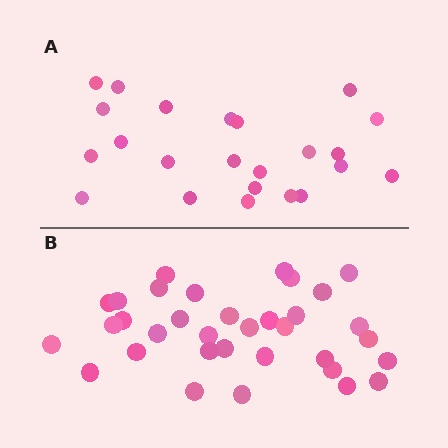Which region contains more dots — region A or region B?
Region B (the bottom region) has more dots.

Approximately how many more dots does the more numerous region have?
Region B has roughly 12 or so more dots than region A.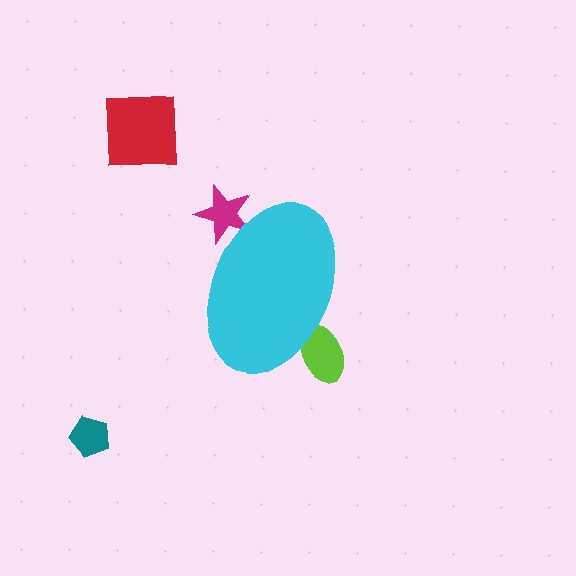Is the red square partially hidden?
No, the red square is fully visible.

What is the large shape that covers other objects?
A cyan ellipse.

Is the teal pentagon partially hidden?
No, the teal pentagon is fully visible.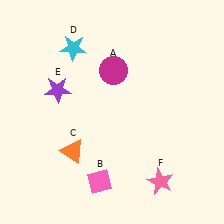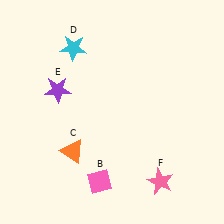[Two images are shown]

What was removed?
The magenta circle (A) was removed in Image 2.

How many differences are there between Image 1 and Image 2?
There is 1 difference between the two images.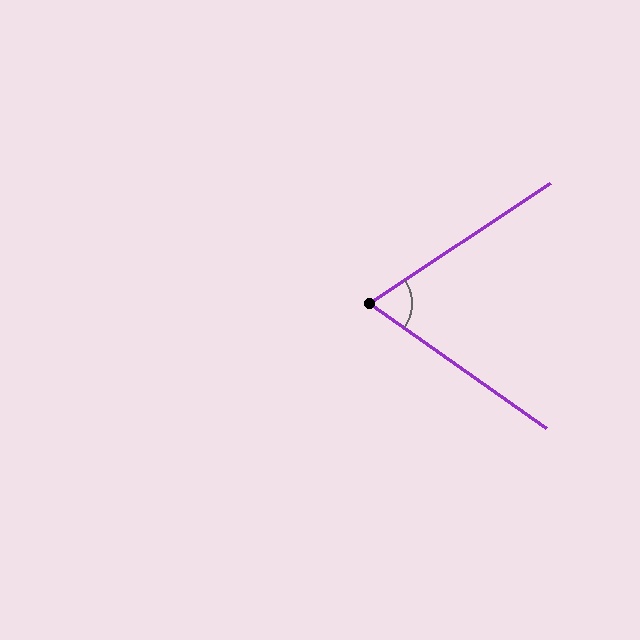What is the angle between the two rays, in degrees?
Approximately 69 degrees.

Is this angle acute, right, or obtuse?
It is acute.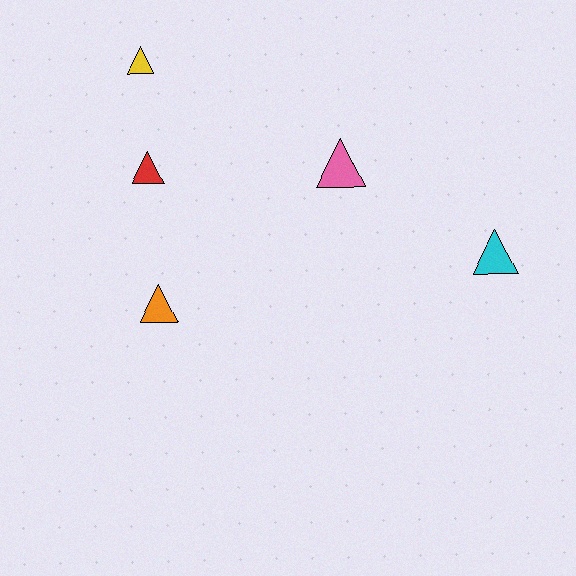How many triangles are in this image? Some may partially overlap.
There are 5 triangles.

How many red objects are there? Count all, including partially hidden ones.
There is 1 red object.